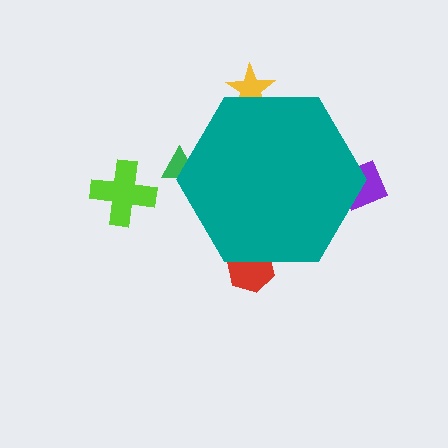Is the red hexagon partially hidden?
Yes, the red hexagon is partially hidden behind the teal hexagon.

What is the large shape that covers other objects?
A teal hexagon.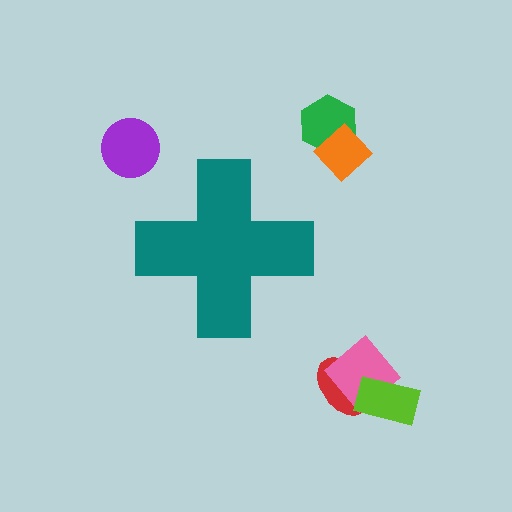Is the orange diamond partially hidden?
No, the orange diamond is fully visible.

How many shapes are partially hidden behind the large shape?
0 shapes are partially hidden.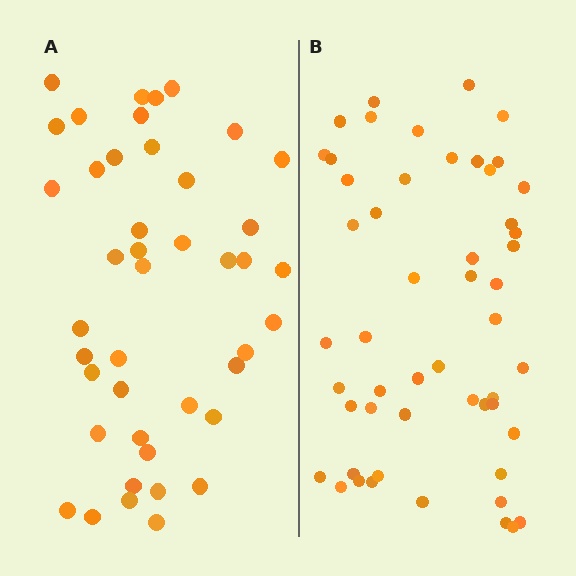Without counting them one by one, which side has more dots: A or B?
Region B (the right region) has more dots.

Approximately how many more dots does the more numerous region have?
Region B has roughly 8 or so more dots than region A.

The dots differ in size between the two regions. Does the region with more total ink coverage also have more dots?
No. Region A has more total ink coverage because its dots are larger, but region B actually contains more individual dots. Total area can be misleading — the number of items is what matters here.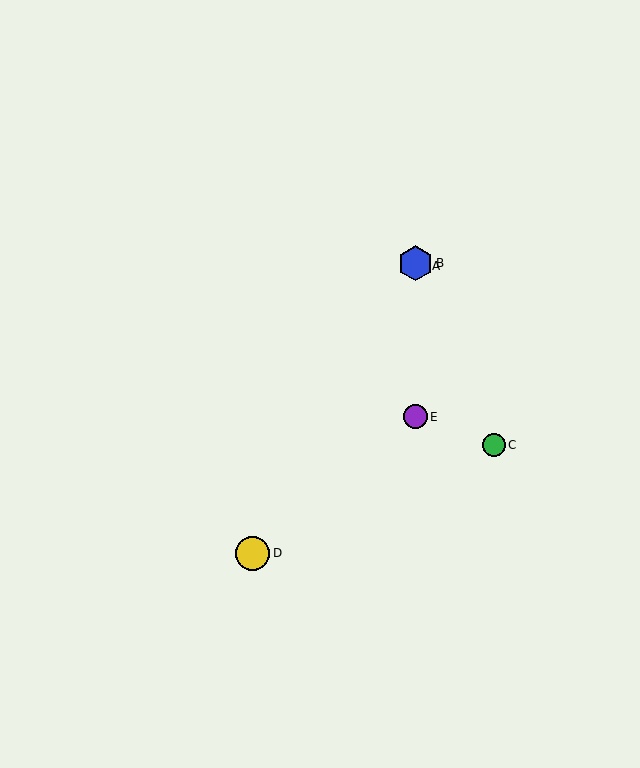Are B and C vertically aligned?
No, B is at x≈416 and C is at x≈494.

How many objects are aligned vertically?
3 objects (A, B, E) are aligned vertically.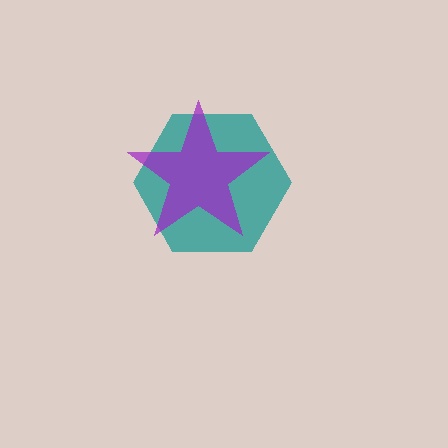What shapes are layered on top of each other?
The layered shapes are: a teal hexagon, a purple star.